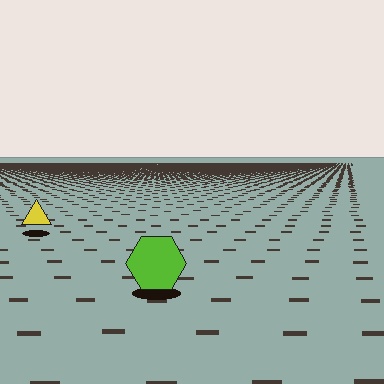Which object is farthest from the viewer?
The yellow triangle is farthest from the viewer. It appears smaller and the ground texture around it is denser.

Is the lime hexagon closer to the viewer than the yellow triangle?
Yes. The lime hexagon is closer — you can tell from the texture gradient: the ground texture is coarser near it.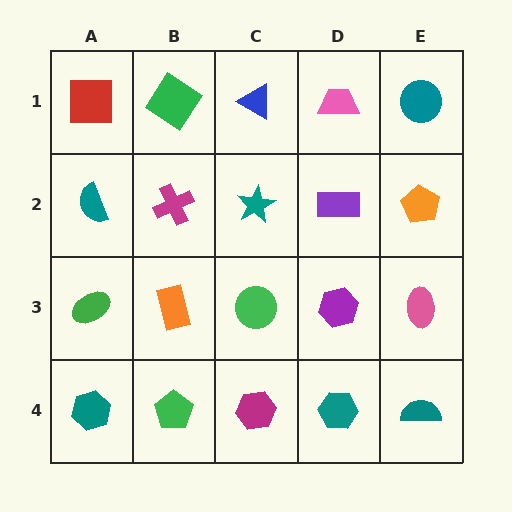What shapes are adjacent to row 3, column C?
A teal star (row 2, column C), a magenta hexagon (row 4, column C), an orange rectangle (row 3, column B), a purple hexagon (row 3, column D).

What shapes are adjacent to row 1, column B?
A magenta cross (row 2, column B), a red square (row 1, column A), a blue triangle (row 1, column C).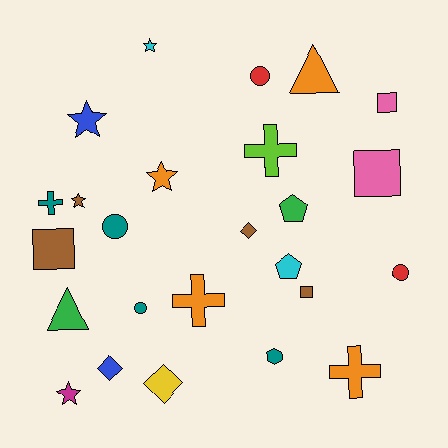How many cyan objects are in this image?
There are 2 cyan objects.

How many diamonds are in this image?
There are 3 diamonds.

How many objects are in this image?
There are 25 objects.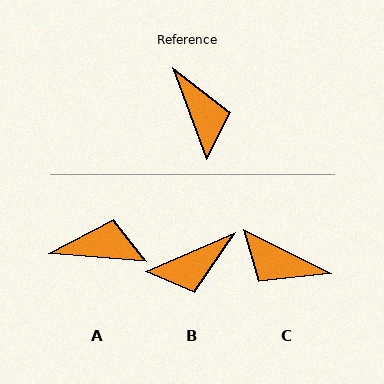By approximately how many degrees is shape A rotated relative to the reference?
Approximately 65 degrees counter-clockwise.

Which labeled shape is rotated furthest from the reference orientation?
C, about 137 degrees away.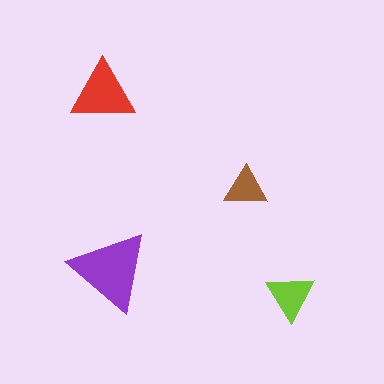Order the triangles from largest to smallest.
the purple one, the red one, the lime one, the brown one.